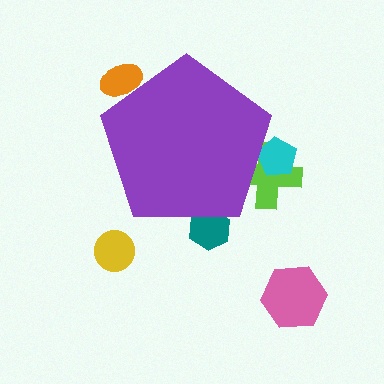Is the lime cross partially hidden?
Yes, the lime cross is partially hidden behind the purple pentagon.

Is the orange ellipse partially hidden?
Yes, the orange ellipse is partially hidden behind the purple pentagon.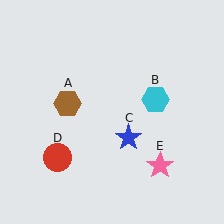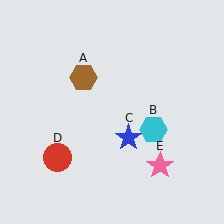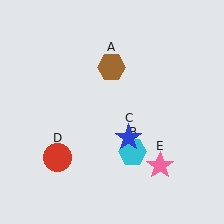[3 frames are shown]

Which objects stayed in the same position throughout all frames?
Blue star (object C) and red circle (object D) and pink star (object E) remained stationary.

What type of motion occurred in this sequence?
The brown hexagon (object A), cyan hexagon (object B) rotated clockwise around the center of the scene.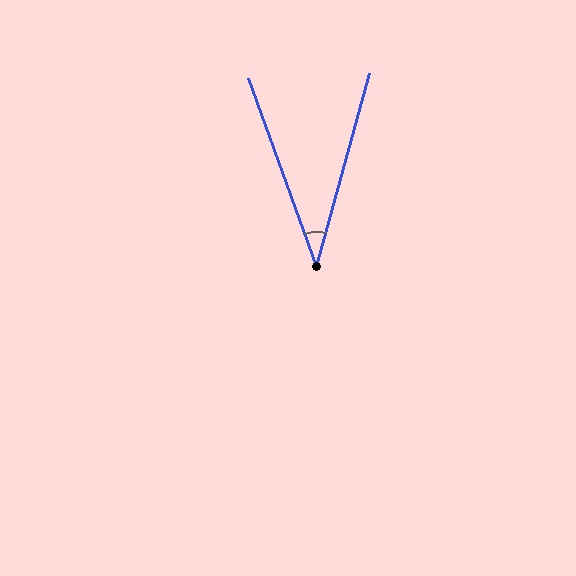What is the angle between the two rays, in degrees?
Approximately 35 degrees.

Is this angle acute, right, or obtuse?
It is acute.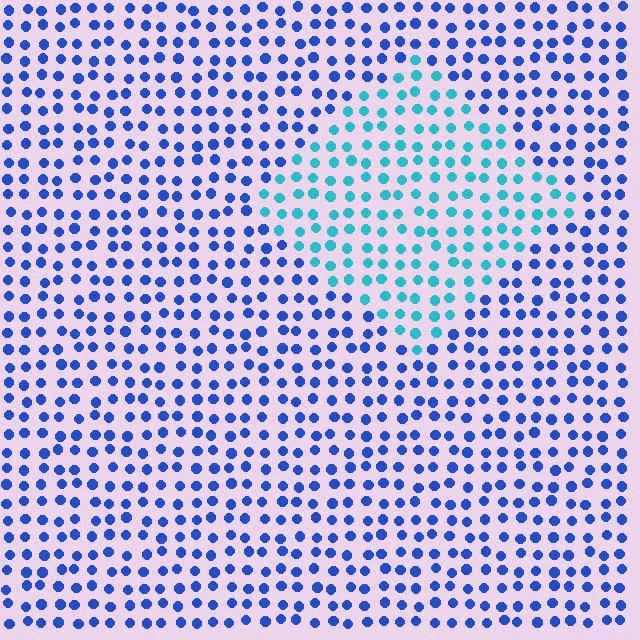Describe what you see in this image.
The image is filled with small blue elements in a uniform arrangement. A diamond-shaped region is visible where the elements are tinted to a slightly different hue, forming a subtle color boundary.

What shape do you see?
I see a diamond.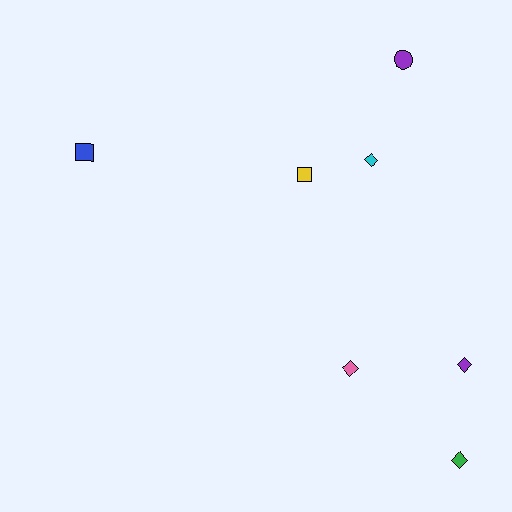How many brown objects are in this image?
There are no brown objects.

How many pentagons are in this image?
There are no pentagons.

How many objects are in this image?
There are 7 objects.